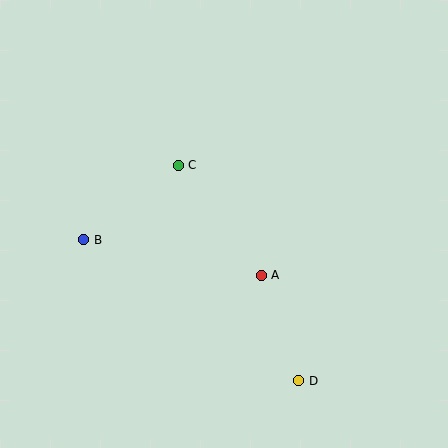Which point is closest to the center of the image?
Point A at (261, 275) is closest to the center.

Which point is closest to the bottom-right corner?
Point D is closest to the bottom-right corner.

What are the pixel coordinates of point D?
Point D is at (299, 381).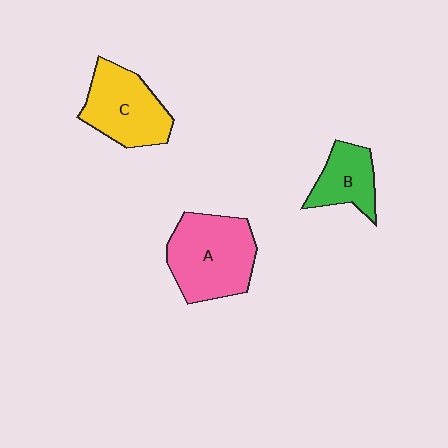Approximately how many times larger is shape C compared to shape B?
Approximately 1.5 times.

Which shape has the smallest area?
Shape B (green).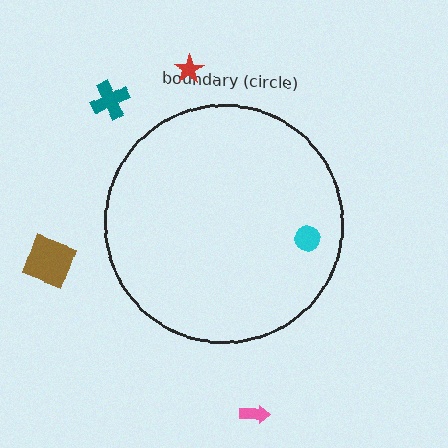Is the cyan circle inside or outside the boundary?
Inside.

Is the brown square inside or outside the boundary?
Outside.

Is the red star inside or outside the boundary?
Outside.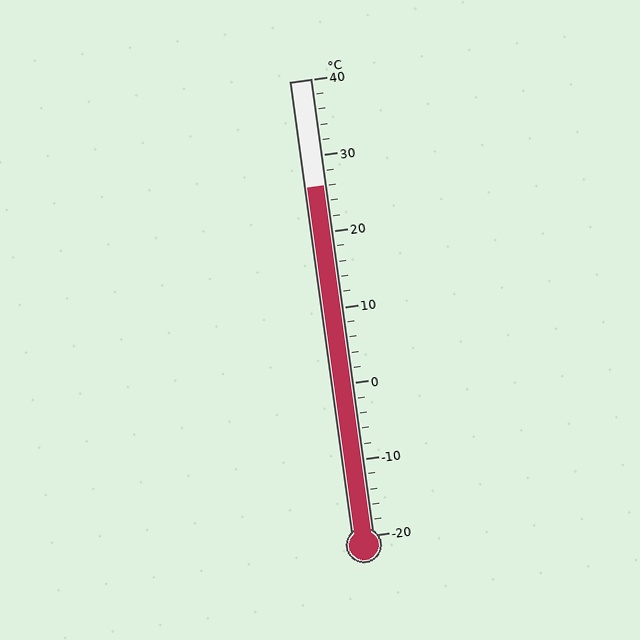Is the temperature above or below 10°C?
The temperature is above 10°C.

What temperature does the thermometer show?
The thermometer shows approximately 26°C.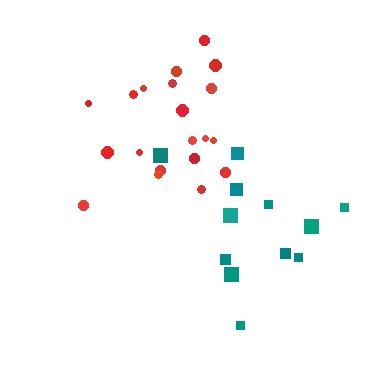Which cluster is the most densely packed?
Red.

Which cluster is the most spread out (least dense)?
Teal.